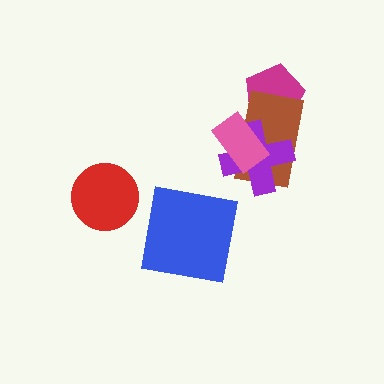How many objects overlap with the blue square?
0 objects overlap with the blue square.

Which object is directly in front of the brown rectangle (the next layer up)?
The purple cross is directly in front of the brown rectangle.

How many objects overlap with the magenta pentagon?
1 object overlaps with the magenta pentagon.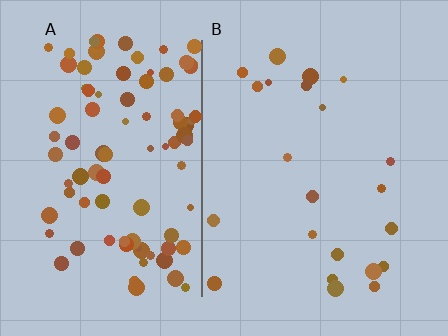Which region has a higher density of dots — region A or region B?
A (the left).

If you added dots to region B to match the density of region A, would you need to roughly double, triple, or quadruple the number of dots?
Approximately quadruple.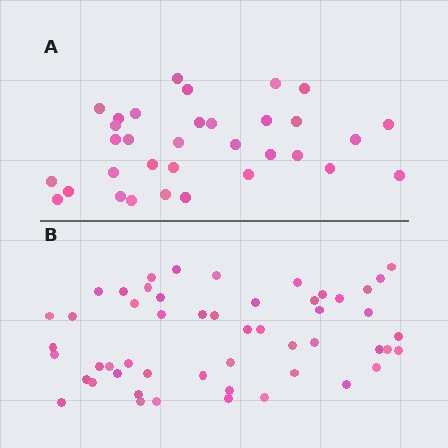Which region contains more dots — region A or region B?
Region B (the bottom region) has more dots.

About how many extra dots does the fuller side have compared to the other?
Region B has approximately 20 more dots than region A.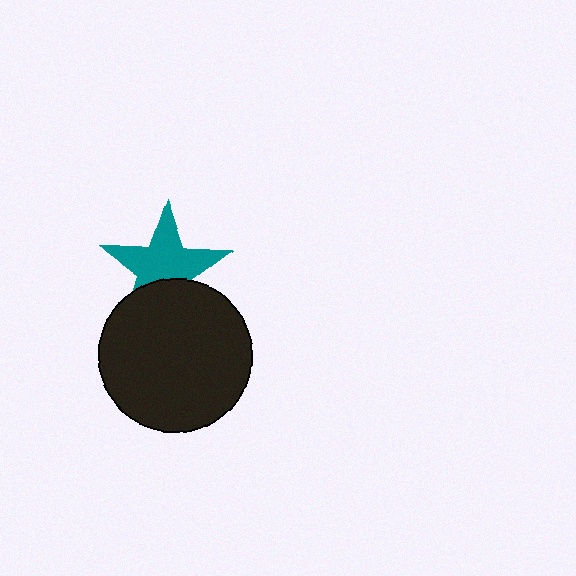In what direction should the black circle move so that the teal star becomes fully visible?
The black circle should move down. That is the shortest direction to clear the overlap and leave the teal star fully visible.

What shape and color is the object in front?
The object in front is a black circle.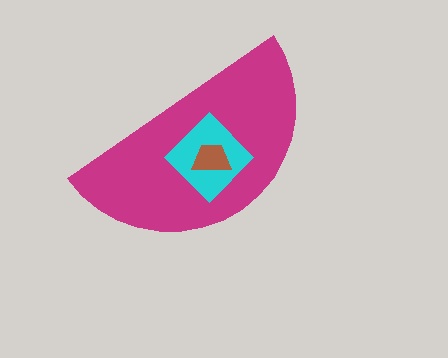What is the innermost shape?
The brown trapezoid.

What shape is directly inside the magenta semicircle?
The cyan diamond.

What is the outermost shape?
The magenta semicircle.